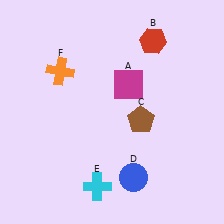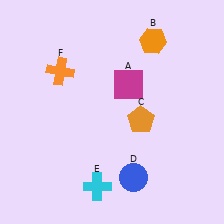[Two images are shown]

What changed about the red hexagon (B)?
In Image 1, B is red. In Image 2, it changed to orange.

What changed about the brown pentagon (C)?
In Image 1, C is brown. In Image 2, it changed to orange.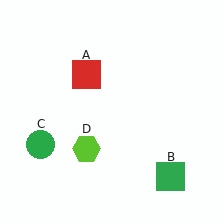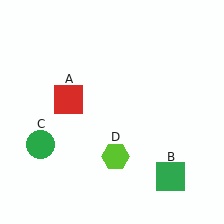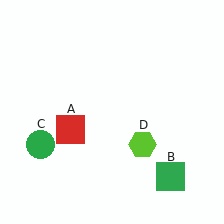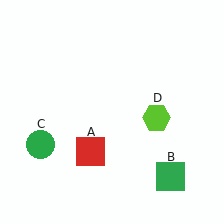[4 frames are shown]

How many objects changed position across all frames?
2 objects changed position: red square (object A), lime hexagon (object D).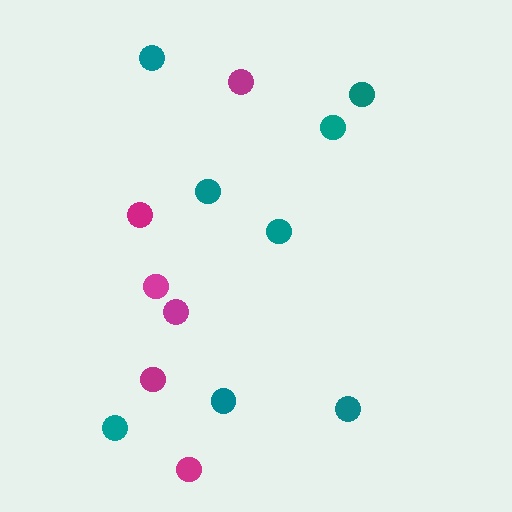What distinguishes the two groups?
There are 2 groups: one group of teal circles (8) and one group of magenta circles (6).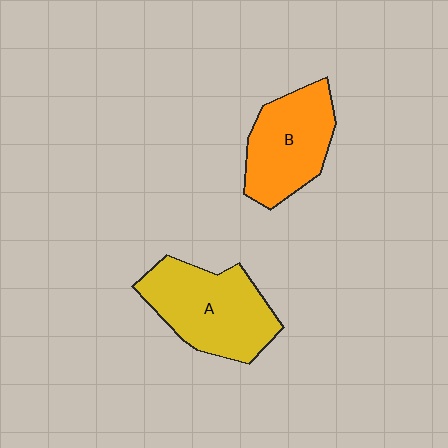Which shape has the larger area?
Shape A (yellow).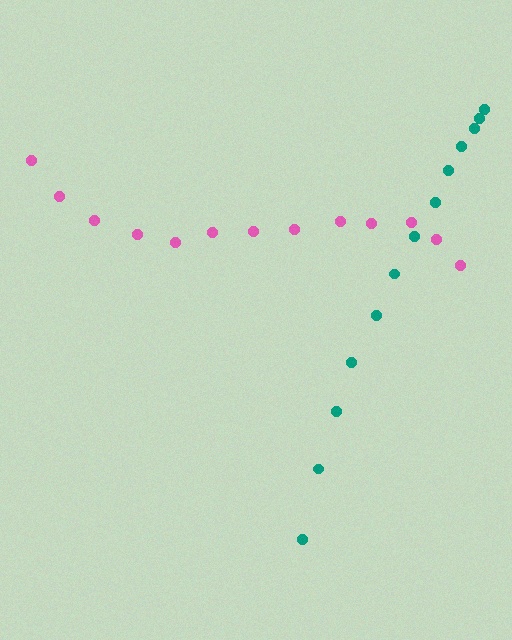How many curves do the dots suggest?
There are 2 distinct paths.